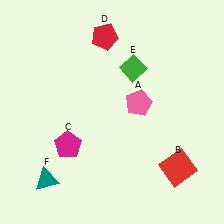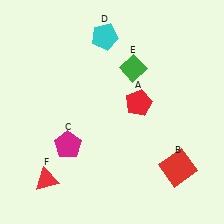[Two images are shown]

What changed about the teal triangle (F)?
In Image 1, F is teal. In Image 2, it changed to red.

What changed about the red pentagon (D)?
In Image 1, D is red. In Image 2, it changed to cyan.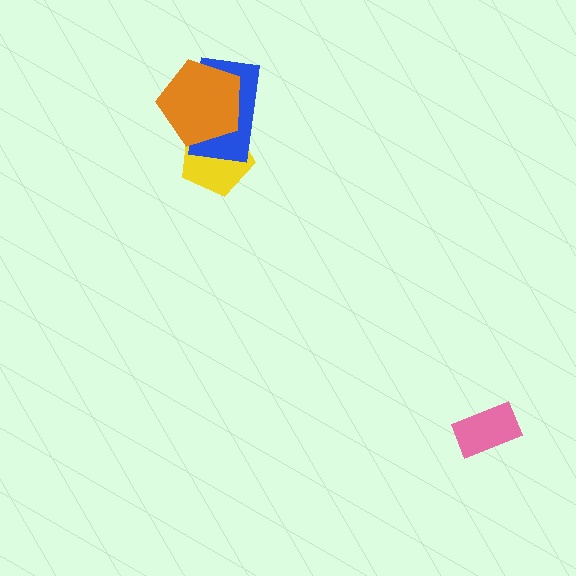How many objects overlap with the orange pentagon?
2 objects overlap with the orange pentagon.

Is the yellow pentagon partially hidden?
Yes, it is partially covered by another shape.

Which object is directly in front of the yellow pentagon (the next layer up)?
The blue rectangle is directly in front of the yellow pentagon.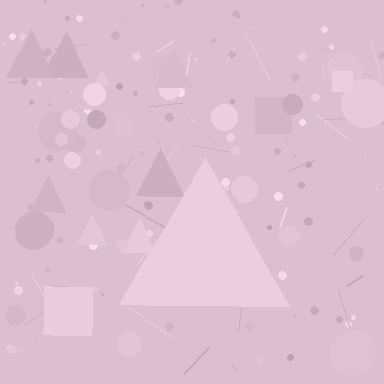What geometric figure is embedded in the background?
A triangle is embedded in the background.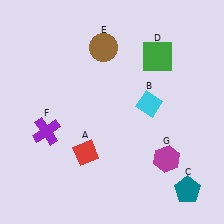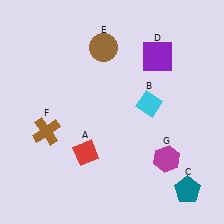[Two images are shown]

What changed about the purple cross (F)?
In Image 1, F is purple. In Image 2, it changed to brown.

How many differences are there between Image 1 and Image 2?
There are 2 differences between the two images.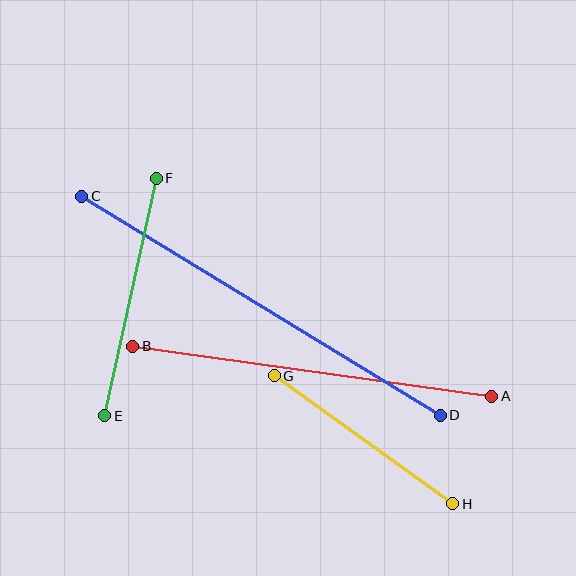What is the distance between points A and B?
The distance is approximately 362 pixels.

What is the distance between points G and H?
The distance is approximately 220 pixels.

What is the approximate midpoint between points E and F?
The midpoint is at approximately (131, 297) pixels.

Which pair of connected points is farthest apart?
Points C and D are farthest apart.